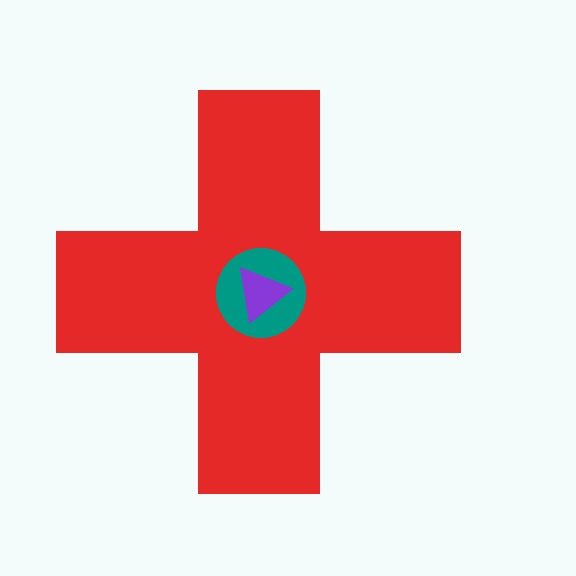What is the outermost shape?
The red cross.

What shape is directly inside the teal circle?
The purple triangle.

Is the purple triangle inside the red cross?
Yes.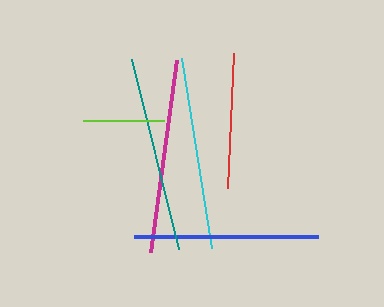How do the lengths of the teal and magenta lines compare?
The teal and magenta lines are approximately the same length.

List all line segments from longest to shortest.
From longest to shortest: teal, magenta, cyan, blue, red, lime.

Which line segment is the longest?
The teal line is the longest at approximately 196 pixels.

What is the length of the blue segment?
The blue segment is approximately 184 pixels long.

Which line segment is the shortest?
The lime line is the shortest at approximately 82 pixels.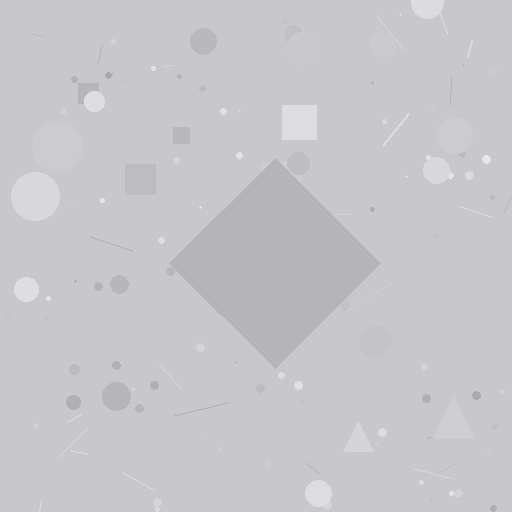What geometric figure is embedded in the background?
A diamond is embedded in the background.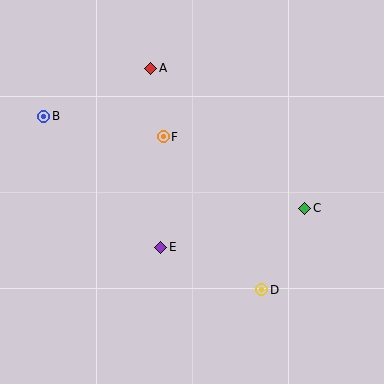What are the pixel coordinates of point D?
Point D is at (262, 290).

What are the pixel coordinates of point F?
Point F is at (163, 137).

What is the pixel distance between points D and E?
The distance between D and E is 109 pixels.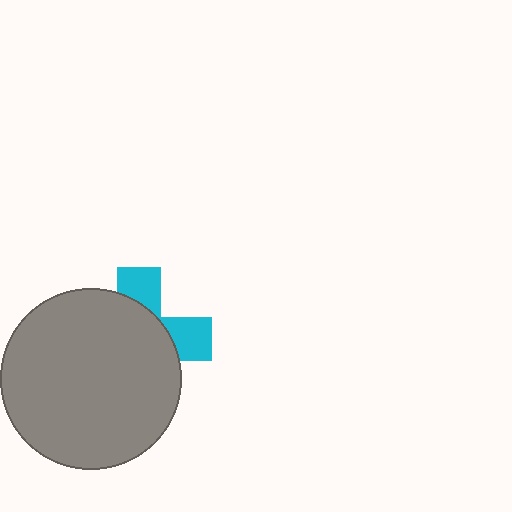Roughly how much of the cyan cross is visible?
A small part of it is visible (roughly 31%).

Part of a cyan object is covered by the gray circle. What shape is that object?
It is a cross.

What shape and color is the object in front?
The object in front is a gray circle.